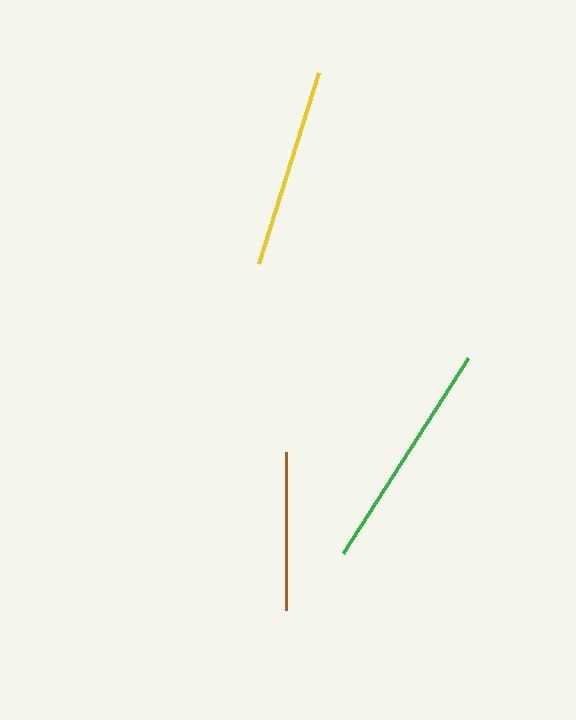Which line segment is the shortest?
The brown line is the shortest at approximately 158 pixels.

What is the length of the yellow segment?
The yellow segment is approximately 200 pixels long.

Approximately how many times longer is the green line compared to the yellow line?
The green line is approximately 1.2 times the length of the yellow line.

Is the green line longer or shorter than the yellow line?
The green line is longer than the yellow line.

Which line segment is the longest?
The green line is the longest at approximately 233 pixels.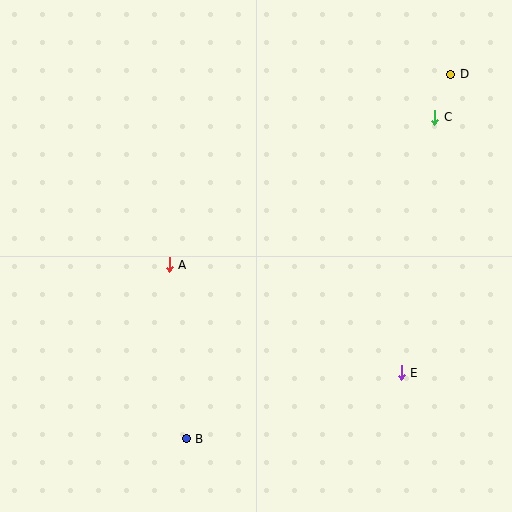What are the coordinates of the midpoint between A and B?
The midpoint between A and B is at (178, 352).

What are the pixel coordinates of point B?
Point B is at (186, 439).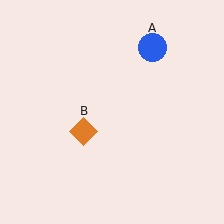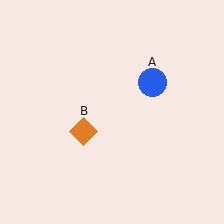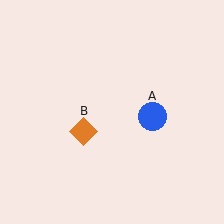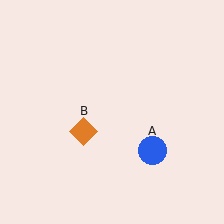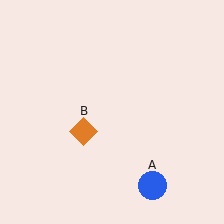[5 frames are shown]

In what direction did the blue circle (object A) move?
The blue circle (object A) moved down.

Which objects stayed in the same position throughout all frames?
Orange diamond (object B) remained stationary.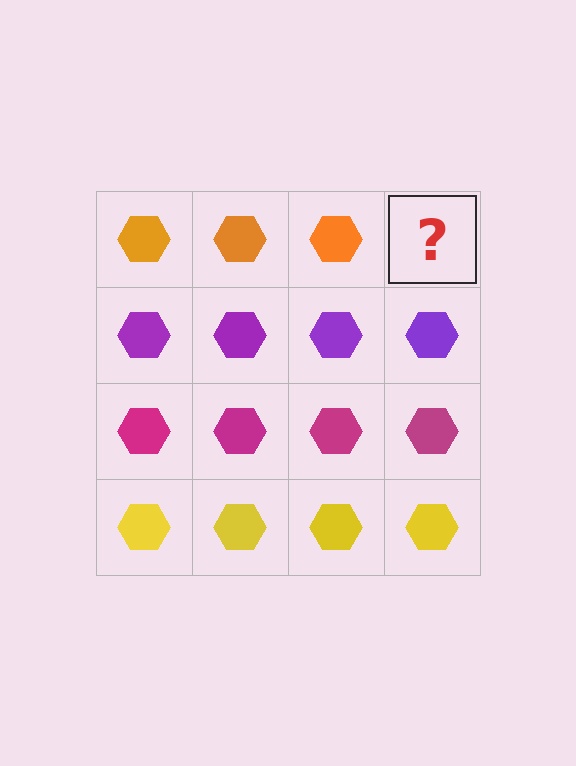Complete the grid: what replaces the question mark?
The question mark should be replaced with an orange hexagon.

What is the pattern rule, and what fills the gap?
The rule is that each row has a consistent color. The gap should be filled with an orange hexagon.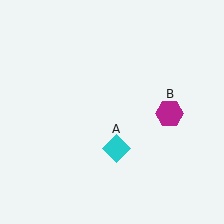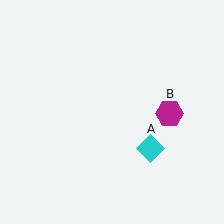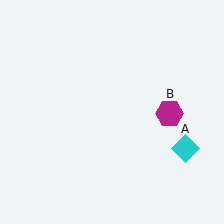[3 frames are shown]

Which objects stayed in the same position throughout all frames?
Magenta hexagon (object B) remained stationary.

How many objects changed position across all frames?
1 object changed position: cyan diamond (object A).